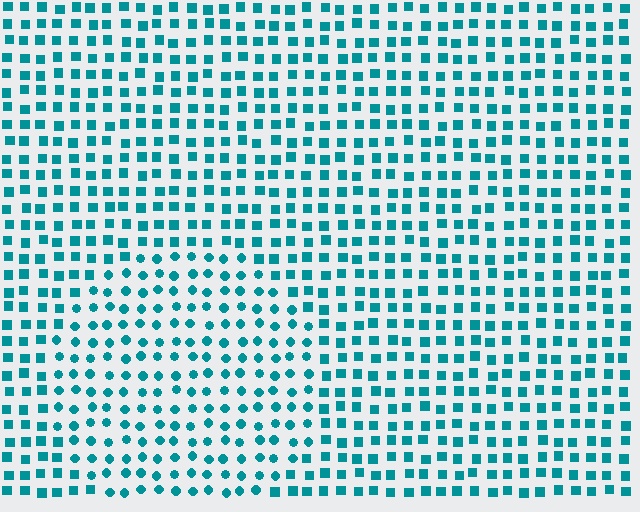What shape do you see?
I see a circle.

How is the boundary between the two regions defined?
The boundary is defined by a change in element shape: circles inside vs. squares outside. All elements share the same color and spacing.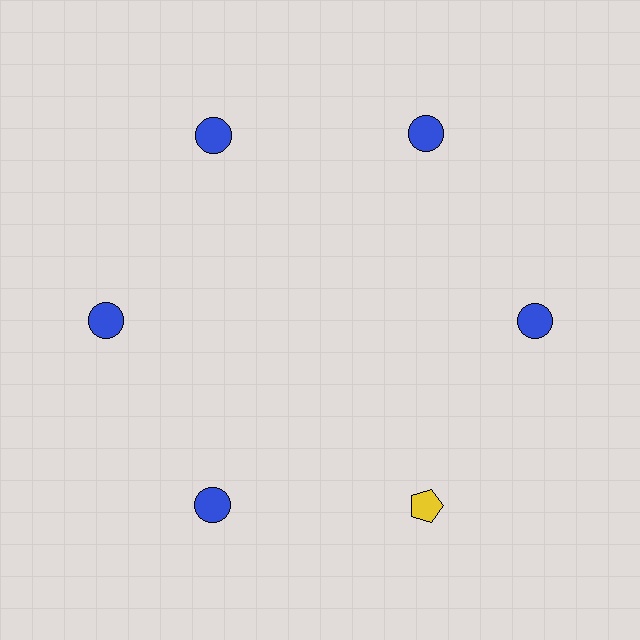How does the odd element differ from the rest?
It differs in both color (yellow instead of blue) and shape (pentagon instead of circle).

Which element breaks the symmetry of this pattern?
The yellow pentagon at roughly the 5 o'clock position breaks the symmetry. All other shapes are blue circles.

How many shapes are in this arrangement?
There are 6 shapes arranged in a ring pattern.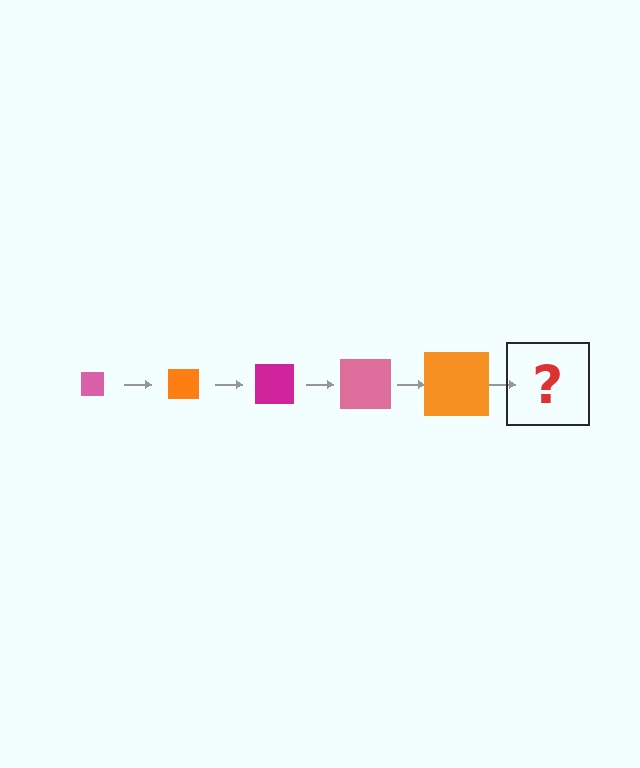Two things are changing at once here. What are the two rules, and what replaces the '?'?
The two rules are that the square grows larger each step and the color cycles through pink, orange, and magenta. The '?' should be a magenta square, larger than the previous one.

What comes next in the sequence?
The next element should be a magenta square, larger than the previous one.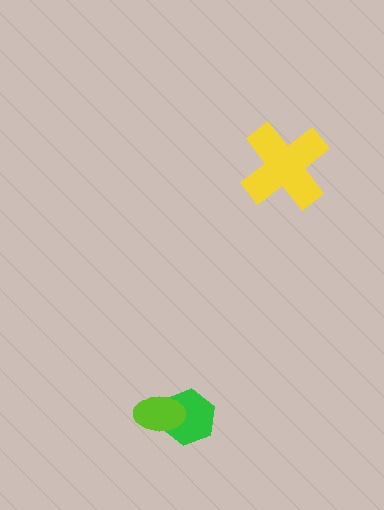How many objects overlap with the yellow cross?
0 objects overlap with the yellow cross.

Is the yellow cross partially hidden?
No, no other shape covers it.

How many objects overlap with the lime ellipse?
1 object overlaps with the lime ellipse.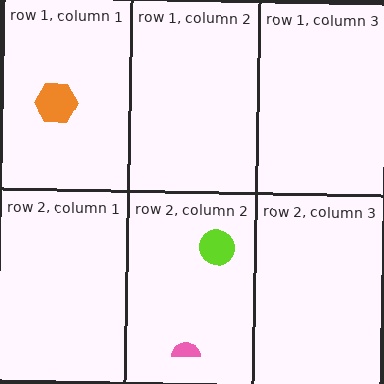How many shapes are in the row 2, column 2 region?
2.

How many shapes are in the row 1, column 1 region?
1.